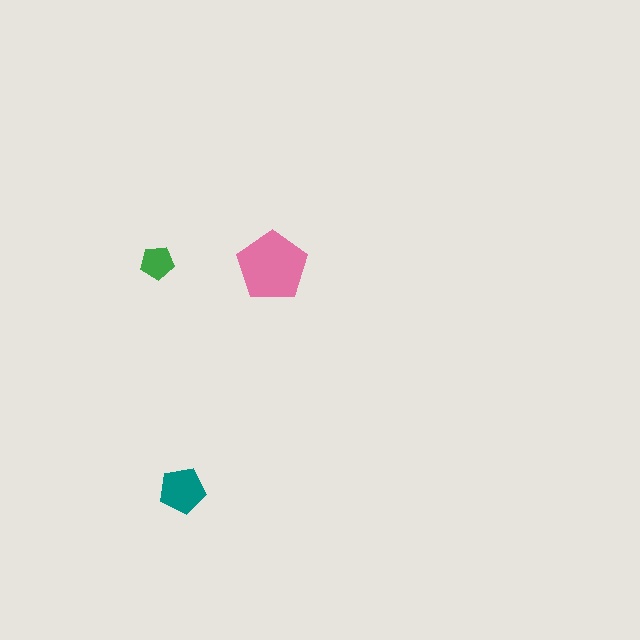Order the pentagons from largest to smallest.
the pink one, the teal one, the green one.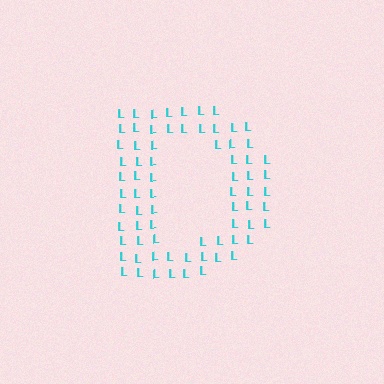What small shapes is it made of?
It is made of small letter L's.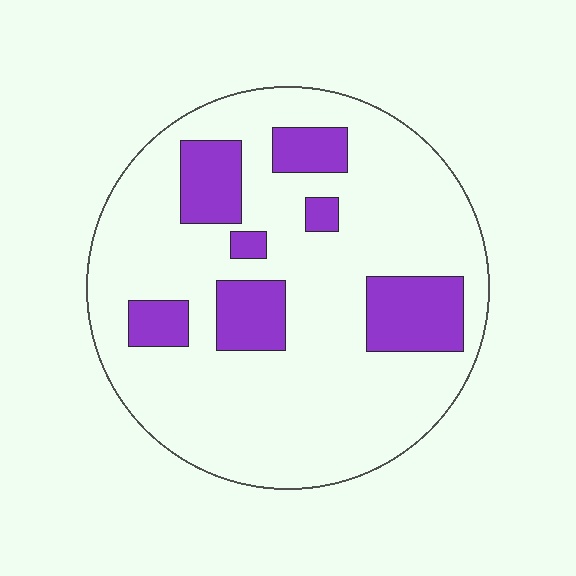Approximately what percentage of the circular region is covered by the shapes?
Approximately 20%.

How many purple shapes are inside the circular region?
7.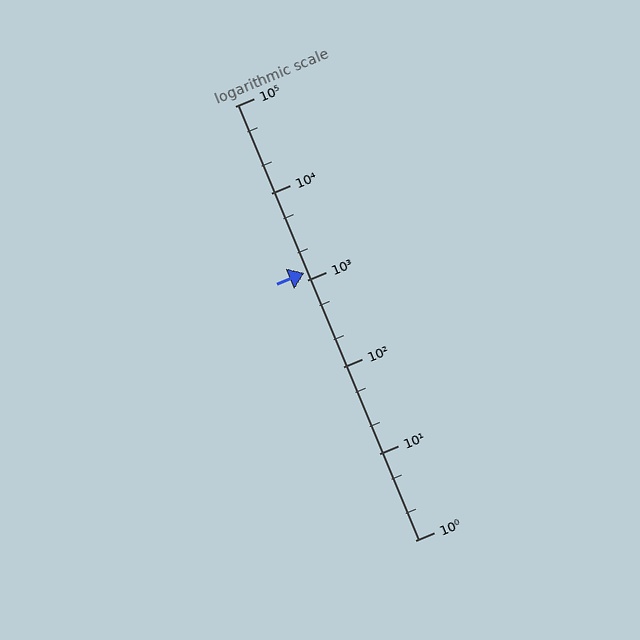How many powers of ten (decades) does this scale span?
The scale spans 5 decades, from 1 to 100000.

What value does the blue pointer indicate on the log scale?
The pointer indicates approximately 1200.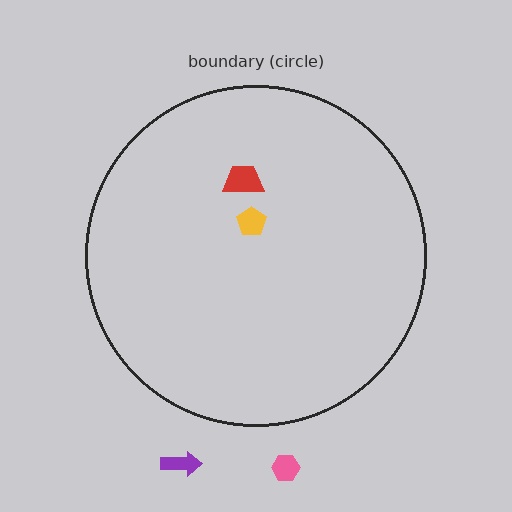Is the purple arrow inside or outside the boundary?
Outside.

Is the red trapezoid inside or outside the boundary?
Inside.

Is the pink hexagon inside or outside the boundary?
Outside.